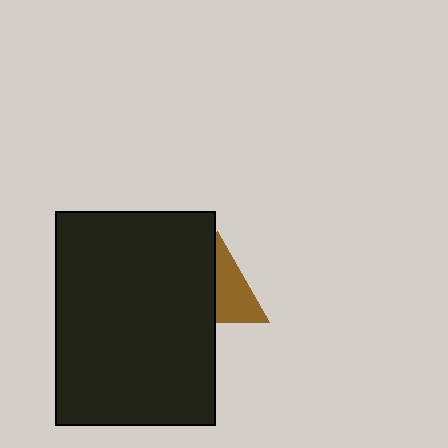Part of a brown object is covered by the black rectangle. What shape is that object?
It is a triangle.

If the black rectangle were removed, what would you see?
You would see the complete brown triangle.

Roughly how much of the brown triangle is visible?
About half of it is visible (roughly 53%).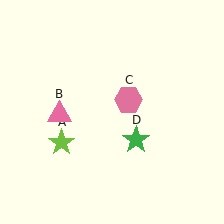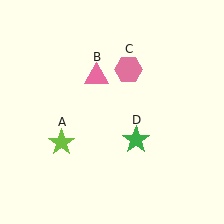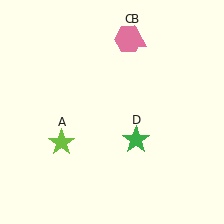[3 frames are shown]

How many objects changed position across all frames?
2 objects changed position: pink triangle (object B), pink hexagon (object C).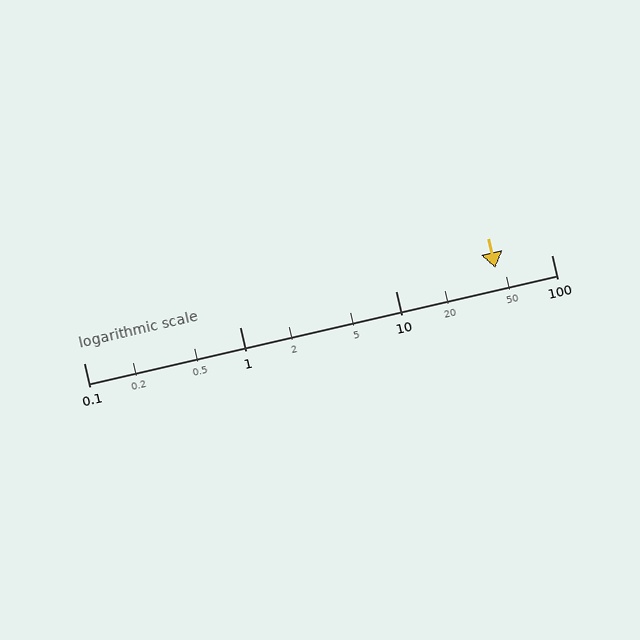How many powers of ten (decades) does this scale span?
The scale spans 3 decades, from 0.1 to 100.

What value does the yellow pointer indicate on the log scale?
The pointer indicates approximately 44.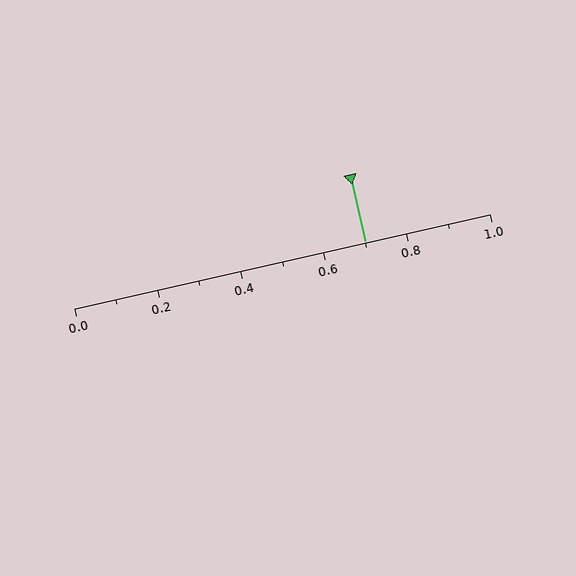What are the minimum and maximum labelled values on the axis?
The axis runs from 0.0 to 1.0.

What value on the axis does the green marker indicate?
The marker indicates approximately 0.7.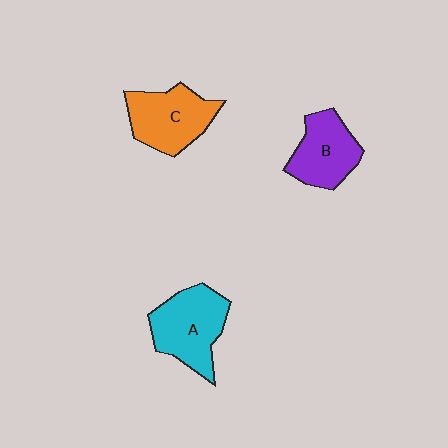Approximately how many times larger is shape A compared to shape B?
Approximately 1.2 times.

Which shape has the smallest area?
Shape B (purple).